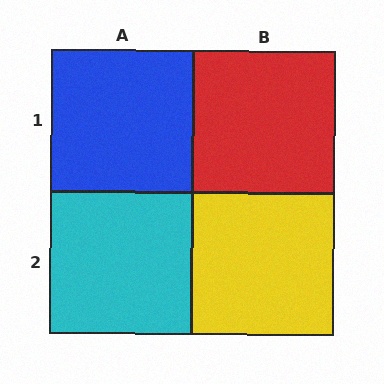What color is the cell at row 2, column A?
Cyan.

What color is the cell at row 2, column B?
Yellow.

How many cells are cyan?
1 cell is cyan.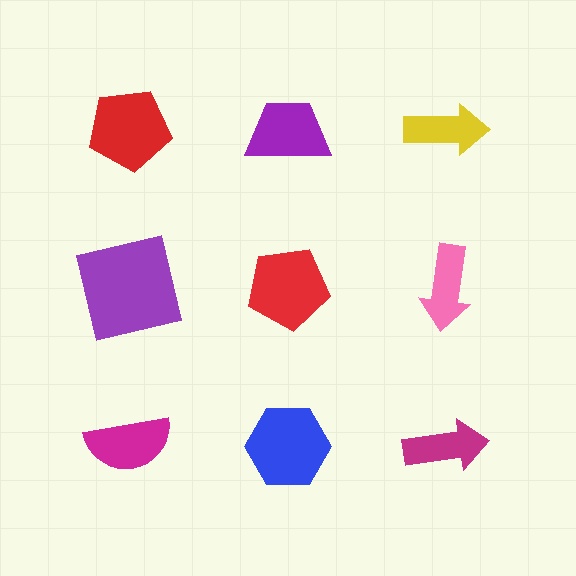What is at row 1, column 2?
A purple trapezoid.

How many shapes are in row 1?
3 shapes.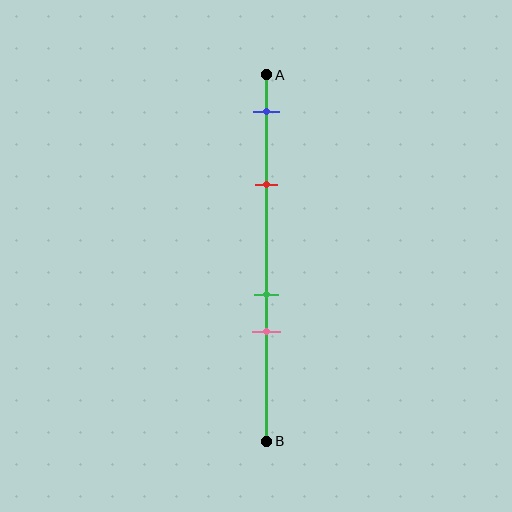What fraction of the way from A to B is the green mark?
The green mark is approximately 60% (0.6) of the way from A to B.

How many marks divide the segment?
There are 4 marks dividing the segment.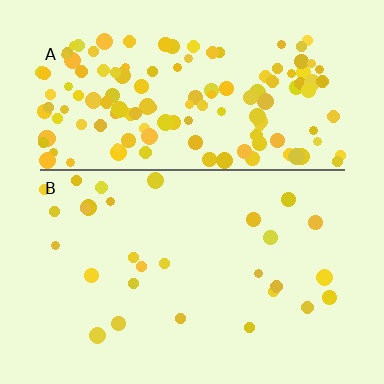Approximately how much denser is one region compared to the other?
Approximately 5.0× — region A over region B.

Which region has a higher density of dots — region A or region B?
A (the top).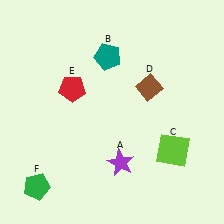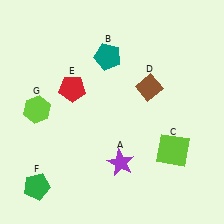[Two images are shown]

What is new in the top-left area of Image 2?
A lime hexagon (G) was added in the top-left area of Image 2.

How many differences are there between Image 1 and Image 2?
There is 1 difference between the two images.